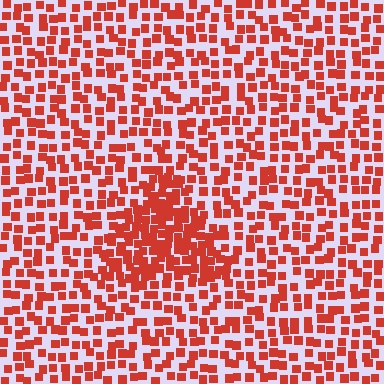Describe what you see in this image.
The image contains small red elements arranged at two different densities. A triangle-shaped region is visible where the elements are more densely packed than the surrounding area.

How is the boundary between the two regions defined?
The boundary is defined by a change in element density (approximately 2.0x ratio). All elements are the same color, size, and shape.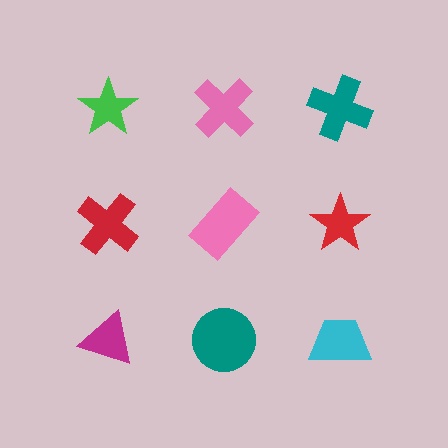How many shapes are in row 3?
3 shapes.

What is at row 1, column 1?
A green star.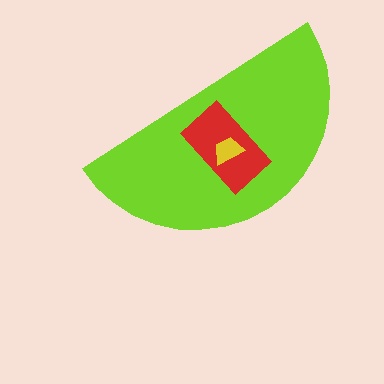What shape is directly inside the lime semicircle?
The red rectangle.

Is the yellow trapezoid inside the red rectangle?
Yes.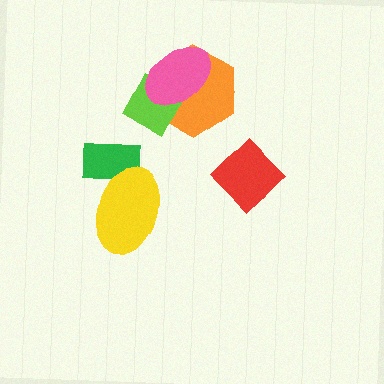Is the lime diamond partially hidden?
Yes, it is partially covered by another shape.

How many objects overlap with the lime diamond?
2 objects overlap with the lime diamond.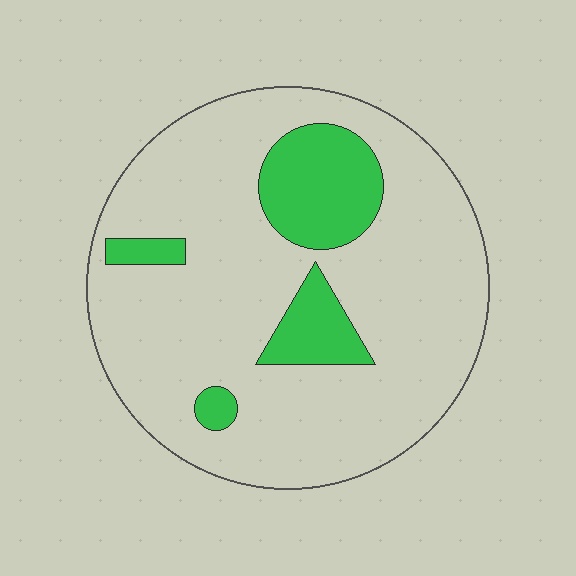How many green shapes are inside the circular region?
4.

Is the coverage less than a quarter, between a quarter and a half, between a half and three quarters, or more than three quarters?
Less than a quarter.